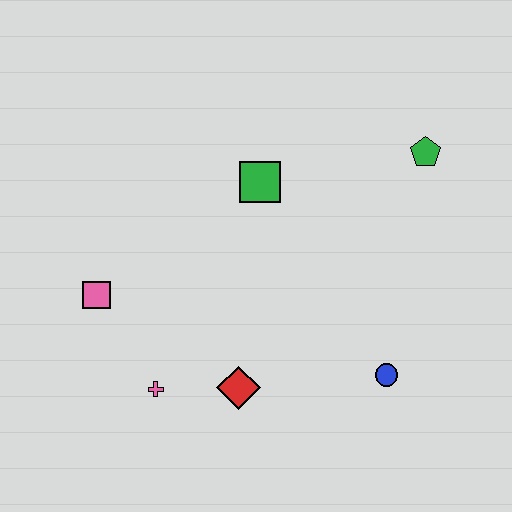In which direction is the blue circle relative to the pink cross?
The blue circle is to the right of the pink cross.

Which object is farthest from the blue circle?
The pink square is farthest from the blue circle.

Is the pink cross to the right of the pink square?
Yes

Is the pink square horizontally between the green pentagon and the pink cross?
No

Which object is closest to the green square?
The green pentagon is closest to the green square.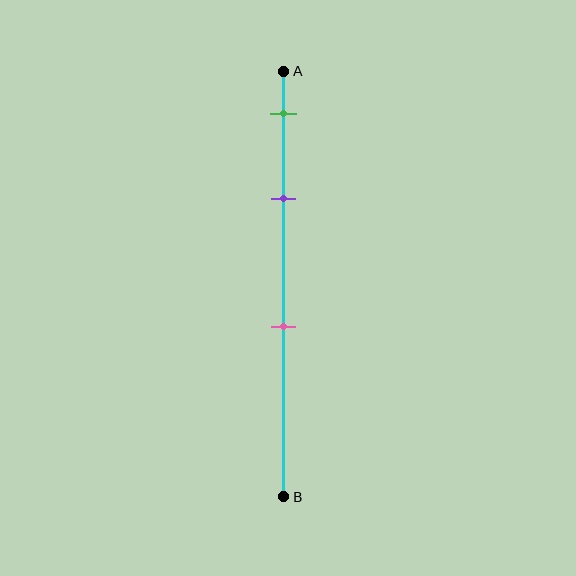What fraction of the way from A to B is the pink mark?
The pink mark is approximately 60% (0.6) of the way from A to B.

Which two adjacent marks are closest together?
The green and purple marks are the closest adjacent pair.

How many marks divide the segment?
There are 3 marks dividing the segment.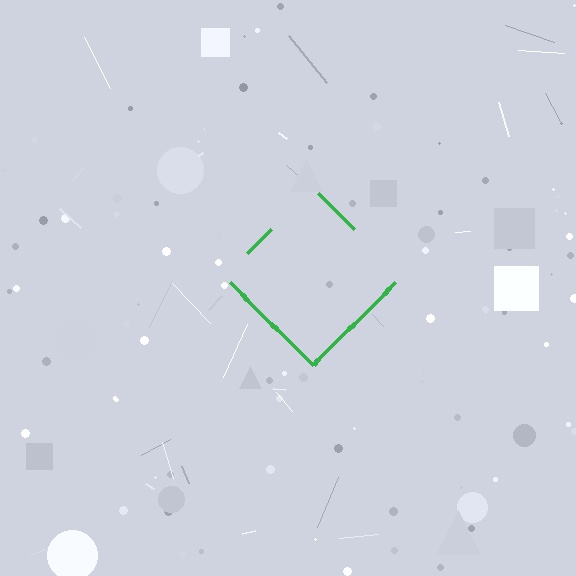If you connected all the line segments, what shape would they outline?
They would outline a diamond.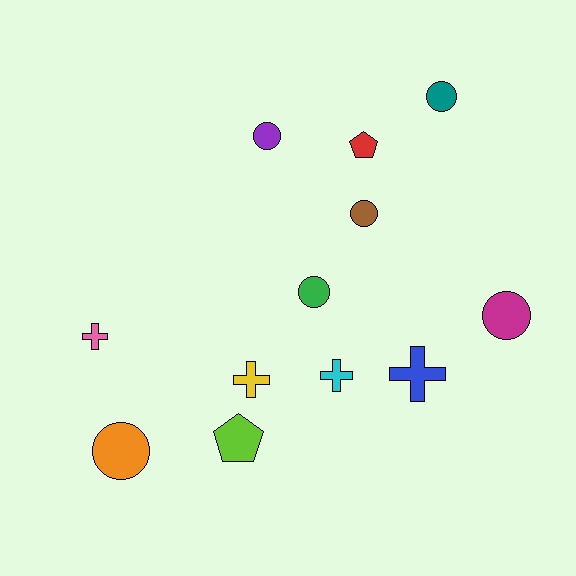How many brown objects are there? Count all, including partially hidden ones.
There is 1 brown object.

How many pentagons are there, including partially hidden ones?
There are 2 pentagons.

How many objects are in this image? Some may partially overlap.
There are 12 objects.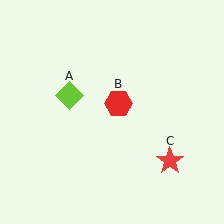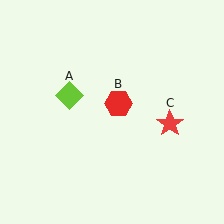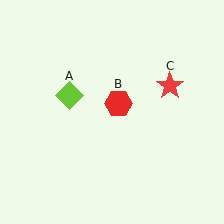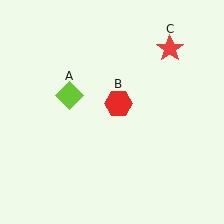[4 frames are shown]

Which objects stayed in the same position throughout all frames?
Lime diamond (object A) and red hexagon (object B) remained stationary.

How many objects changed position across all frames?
1 object changed position: red star (object C).